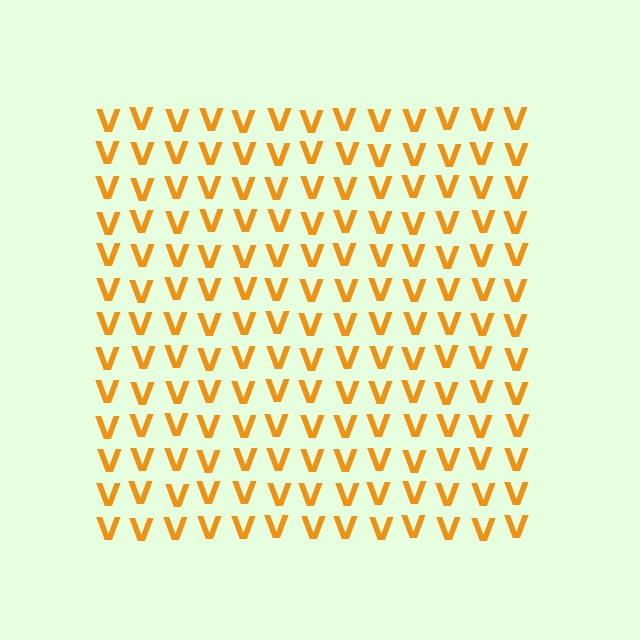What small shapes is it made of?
It is made of small letter V's.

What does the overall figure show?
The overall figure shows a square.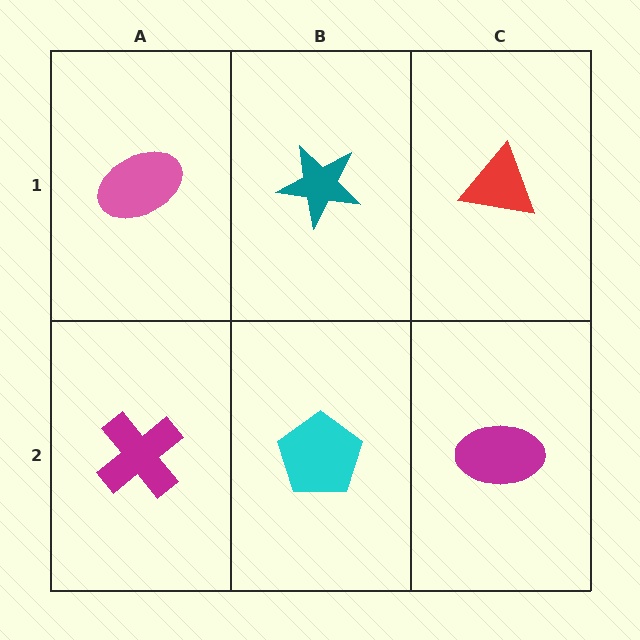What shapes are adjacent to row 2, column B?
A teal star (row 1, column B), a magenta cross (row 2, column A), a magenta ellipse (row 2, column C).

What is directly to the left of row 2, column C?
A cyan pentagon.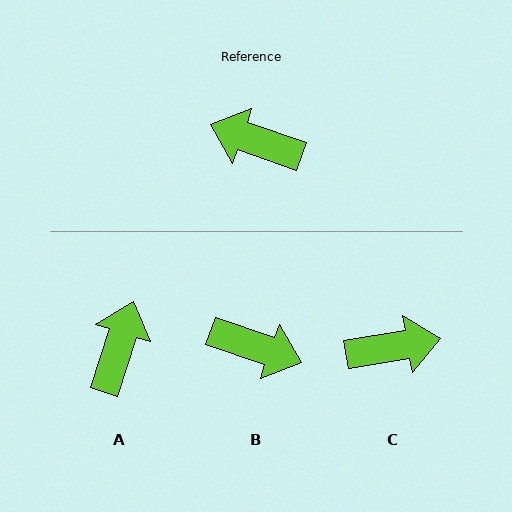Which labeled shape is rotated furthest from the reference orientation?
B, about 180 degrees away.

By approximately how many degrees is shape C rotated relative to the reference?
Approximately 151 degrees clockwise.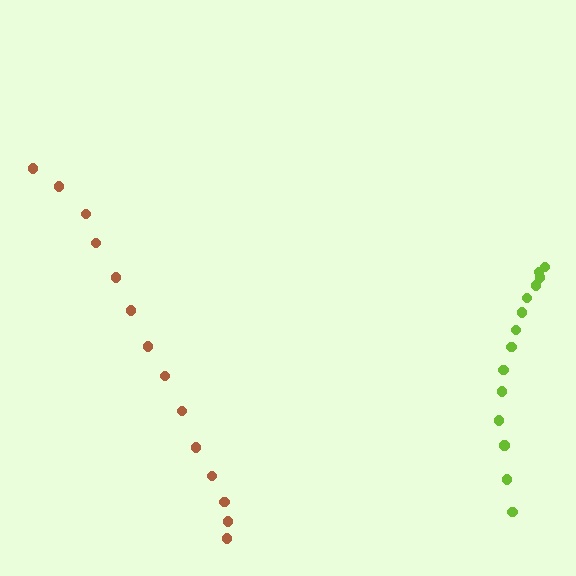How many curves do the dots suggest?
There are 2 distinct paths.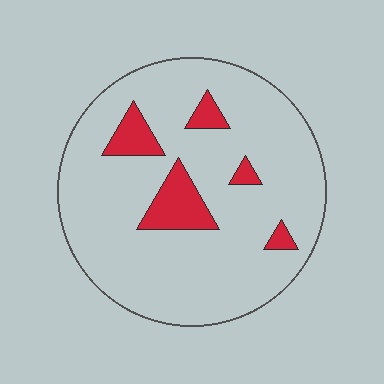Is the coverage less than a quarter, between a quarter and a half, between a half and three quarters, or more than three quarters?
Less than a quarter.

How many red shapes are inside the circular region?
5.